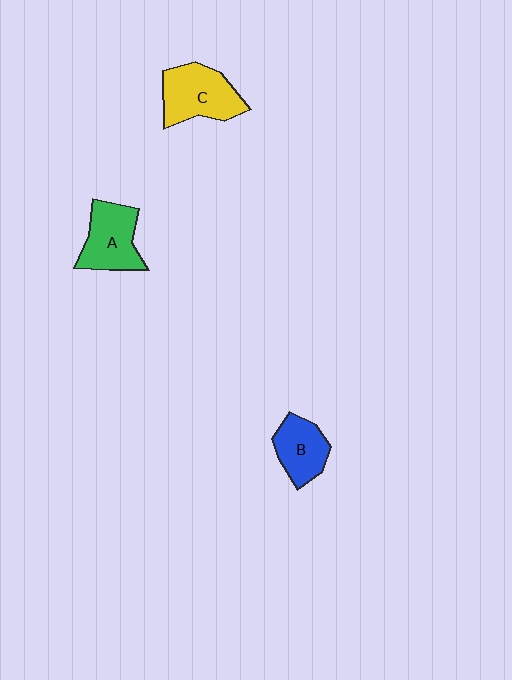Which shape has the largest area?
Shape C (yellow).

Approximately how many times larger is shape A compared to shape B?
Approximately 1.2 times.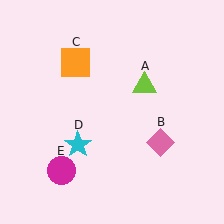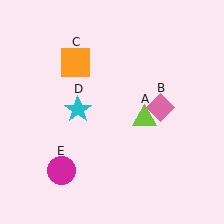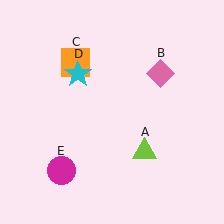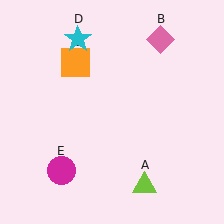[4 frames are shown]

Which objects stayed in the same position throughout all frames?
Orange square (object C) and magenta circle (object E) remained stationary.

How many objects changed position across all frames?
3 objects changed position: lime triangle (object A), pink diamond (object B), cyan star (object D).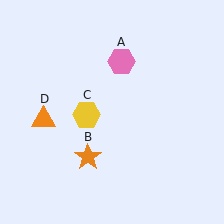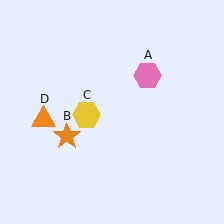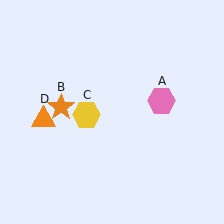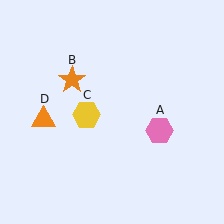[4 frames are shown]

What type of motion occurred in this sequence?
The pink hexagon (object A), orange star (object B) rotated clockwise around the center of the scene.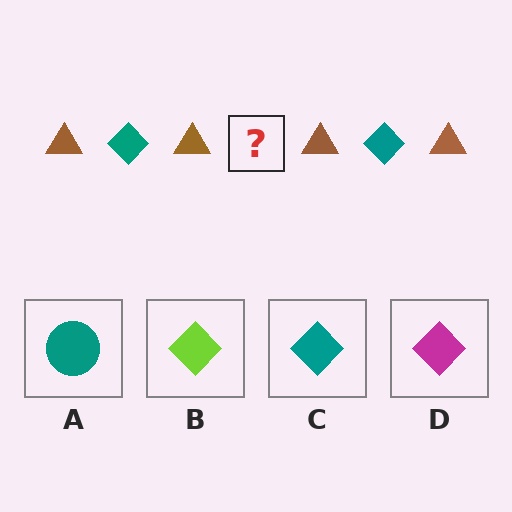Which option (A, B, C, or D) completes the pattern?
C.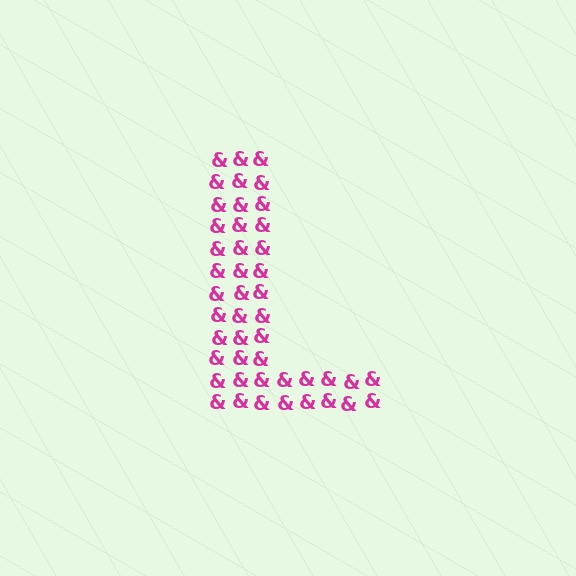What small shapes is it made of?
It is made of small ampersands.